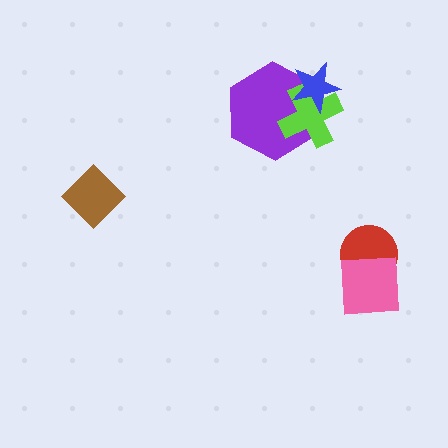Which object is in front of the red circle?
The pink square is in front of the red circle.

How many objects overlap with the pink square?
1 object overlaps with the pink square.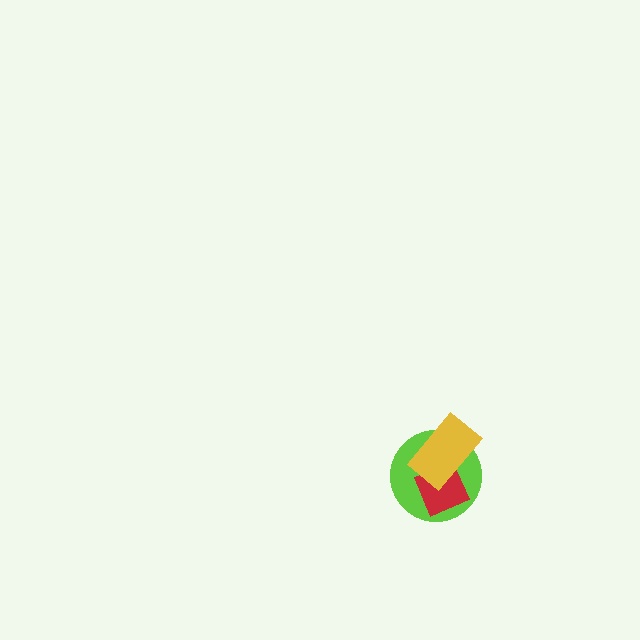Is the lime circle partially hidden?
Yes, it is partially covered by another shape.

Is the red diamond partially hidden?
Yes, it is partially covered by another shape.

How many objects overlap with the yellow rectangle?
2 objects overlap with the yellow rectangle.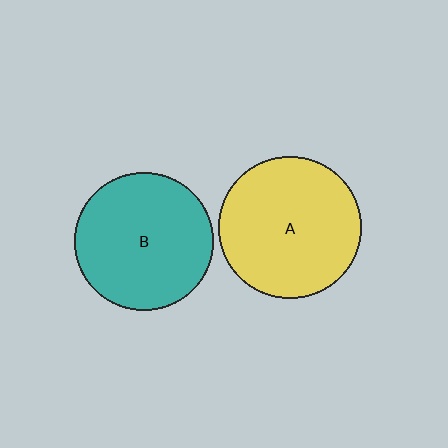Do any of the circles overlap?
No, none of the circles overlap.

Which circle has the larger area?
Circle A (yellow).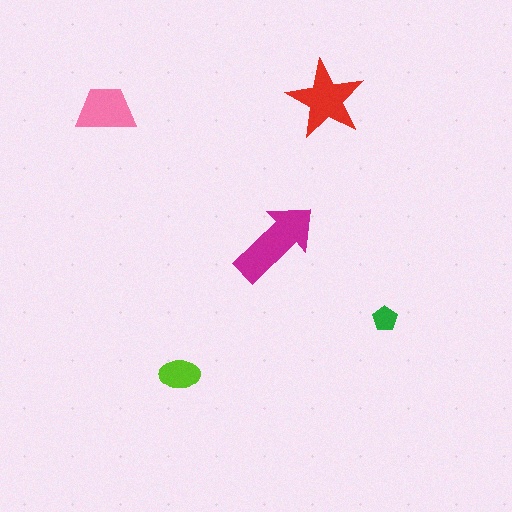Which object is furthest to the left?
The pink trapezoid is leftmost.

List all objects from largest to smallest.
The magenta arrow, the red star, the pink trapezoid, the lime ellipse, the green pentagon.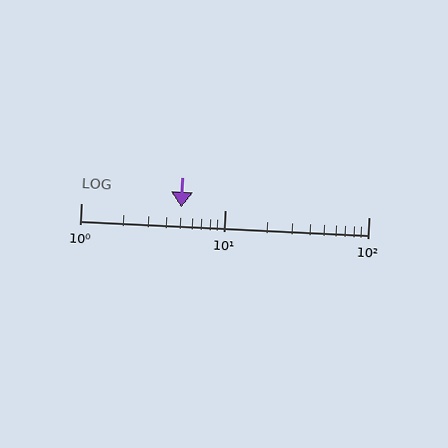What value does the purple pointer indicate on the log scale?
The pointer indicates approximately 5.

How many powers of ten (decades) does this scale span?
The scale spans 2 decades, from 1 to 100.